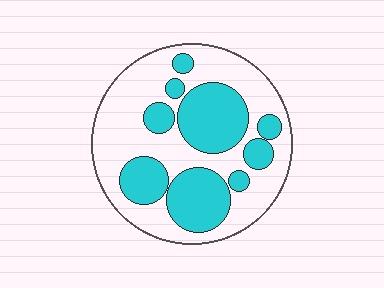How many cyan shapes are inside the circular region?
9.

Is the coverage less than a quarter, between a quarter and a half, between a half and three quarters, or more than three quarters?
Between a quarter and a half.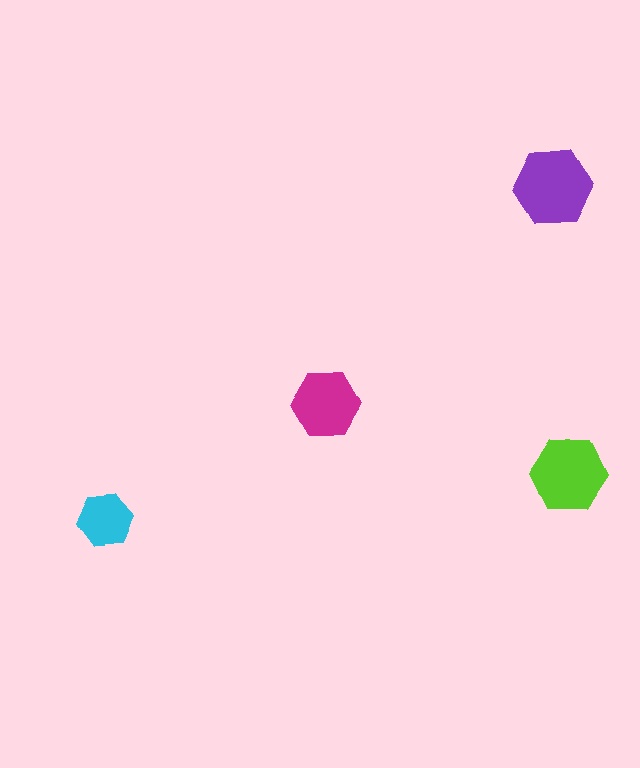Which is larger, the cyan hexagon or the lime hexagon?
The lime one.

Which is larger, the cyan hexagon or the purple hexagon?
The purple one.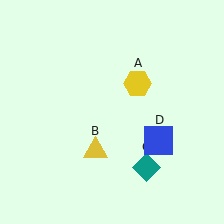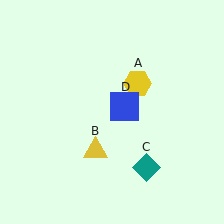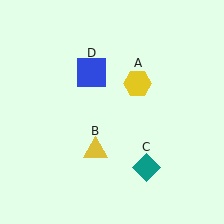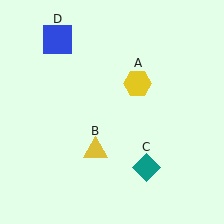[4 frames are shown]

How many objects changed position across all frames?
1 object changed position: blue square (object D).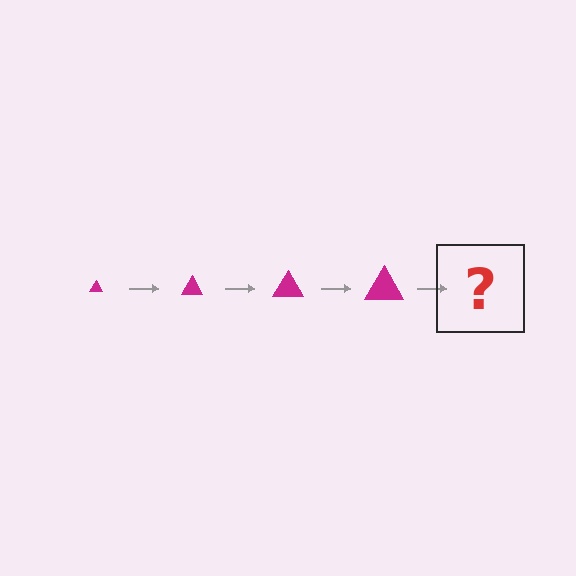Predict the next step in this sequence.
The next step is a magenta triangle, larger than the previous one.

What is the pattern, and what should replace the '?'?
The pattern is that the triangle gets progressively larger each step. The '?' should be a magenta triangle, larger than the previous one.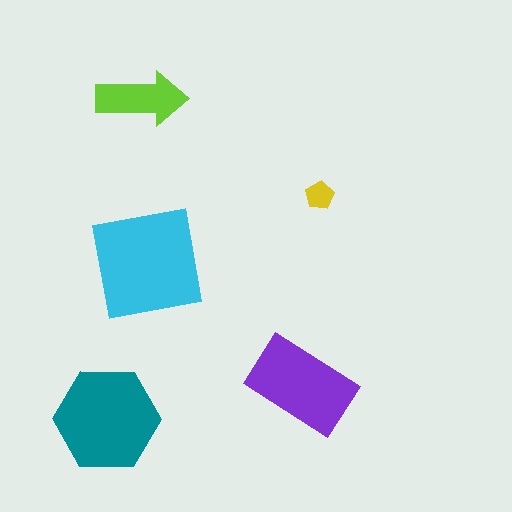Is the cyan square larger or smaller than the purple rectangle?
Larger.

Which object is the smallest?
The yellow pentagon.